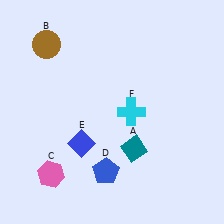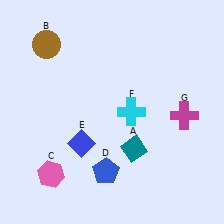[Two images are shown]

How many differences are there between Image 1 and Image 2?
There is 1 difference between the two images.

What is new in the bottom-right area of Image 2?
A magenta cross (G) was added in the bottom-right area of Image 2.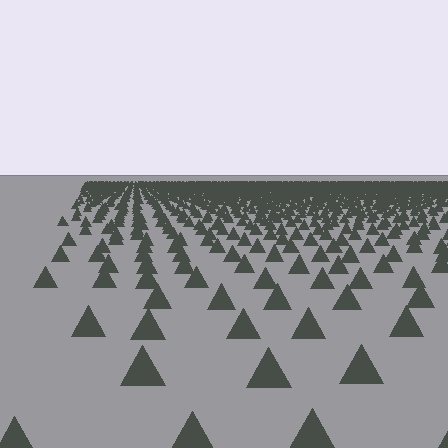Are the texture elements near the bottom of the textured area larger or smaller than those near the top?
Larger. Near the bottom, elements are closer to the viewer and appear at a bigger on-screen size.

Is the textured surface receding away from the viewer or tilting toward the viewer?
The surface is receding away from the viewer. Texture elements get smaller and denser toward the top.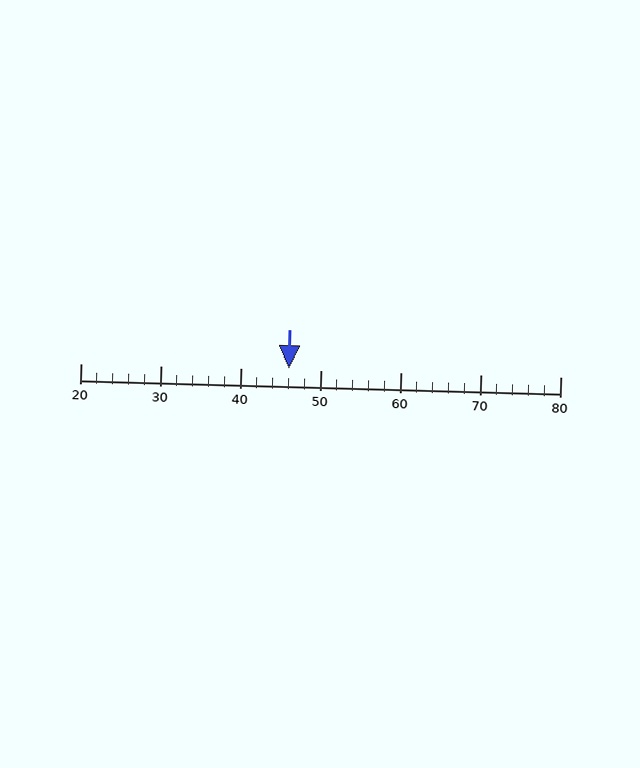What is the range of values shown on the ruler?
The ruler shows values from 20 to 80.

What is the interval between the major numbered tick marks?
The major tick marks are spaced 10 units apart.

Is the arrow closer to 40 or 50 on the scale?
The arrow is closer to 50.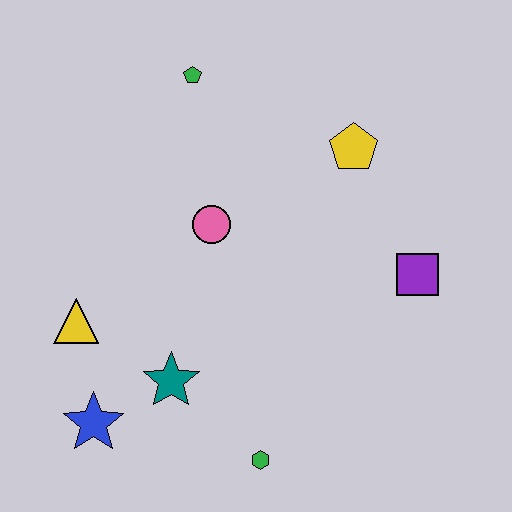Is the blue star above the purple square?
No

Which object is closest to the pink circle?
The green pentagon is closest to the pink circle.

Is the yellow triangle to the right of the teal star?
No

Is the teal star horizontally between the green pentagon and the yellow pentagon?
No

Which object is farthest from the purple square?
The blue star is farthest from the purple square.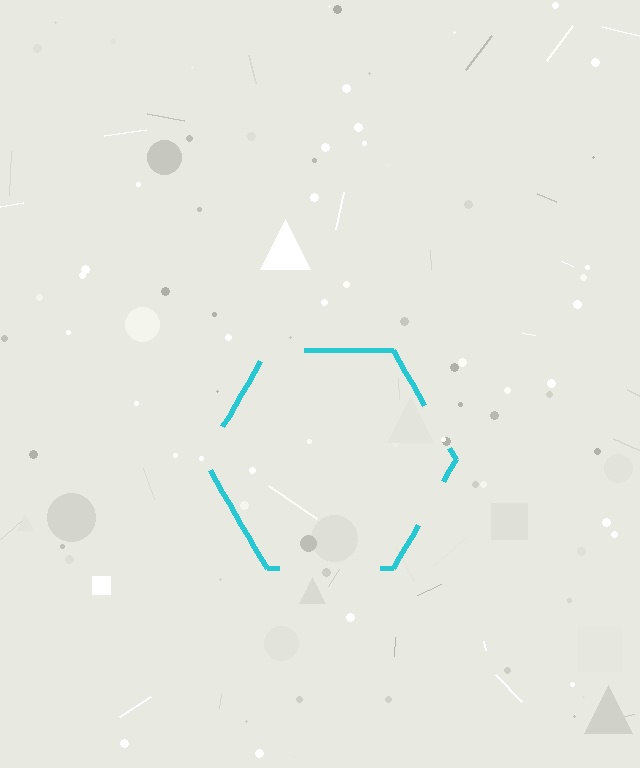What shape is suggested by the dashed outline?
The dashed outline suggests a hexagon.